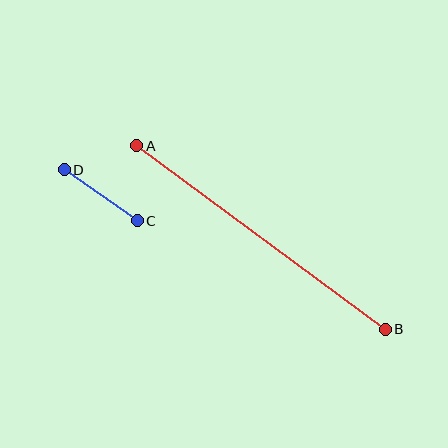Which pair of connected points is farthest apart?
Points A and B are farthest apart.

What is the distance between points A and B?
The distance is approximately 309 pixels.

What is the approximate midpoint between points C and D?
The midpoint is at approximately (101, 195) pixels.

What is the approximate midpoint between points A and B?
The midpoint is at approximately (261, 237) pixels.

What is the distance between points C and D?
The distance is approximately 89 pixels.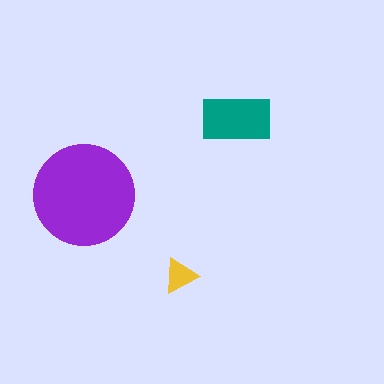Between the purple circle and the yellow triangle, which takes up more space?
The purple circle.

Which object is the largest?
The purple circle.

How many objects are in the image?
There are 3 objects in the image.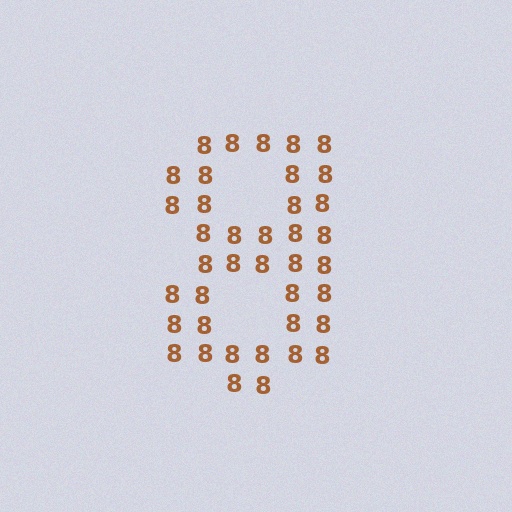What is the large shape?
The large shape is the digit 8.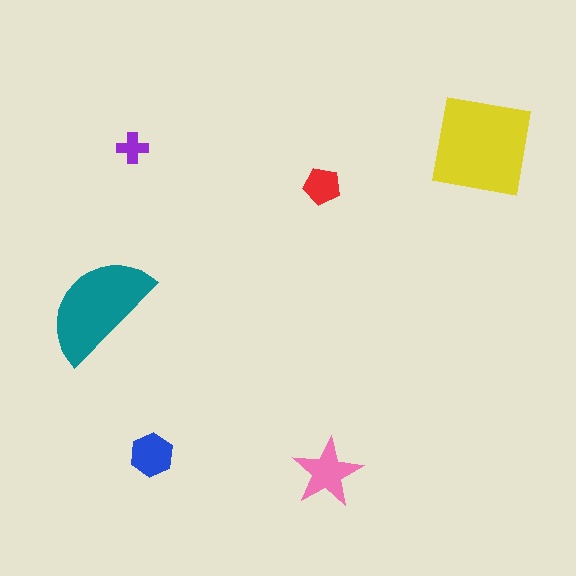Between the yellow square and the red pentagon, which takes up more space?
The yellow square.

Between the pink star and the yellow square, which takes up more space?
The yellow square.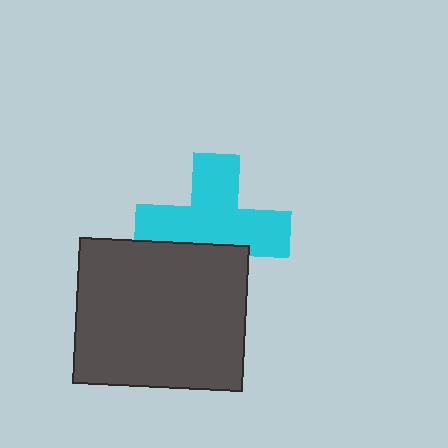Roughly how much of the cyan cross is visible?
Most of it is visible (roughly 69%).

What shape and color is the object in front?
The object in front is a dark gray rectangle.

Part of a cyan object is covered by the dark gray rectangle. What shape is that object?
It is a cross.